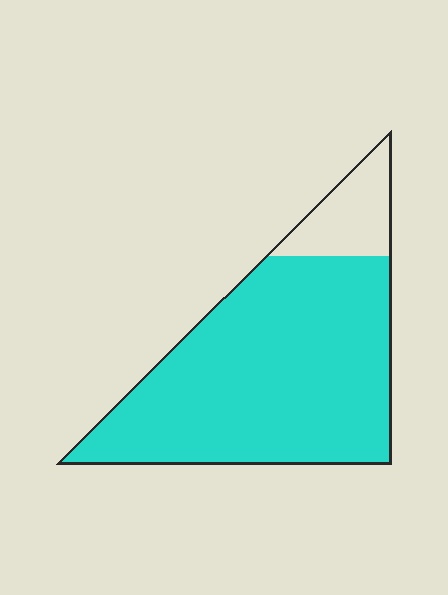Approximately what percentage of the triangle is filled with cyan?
Approximately 85%.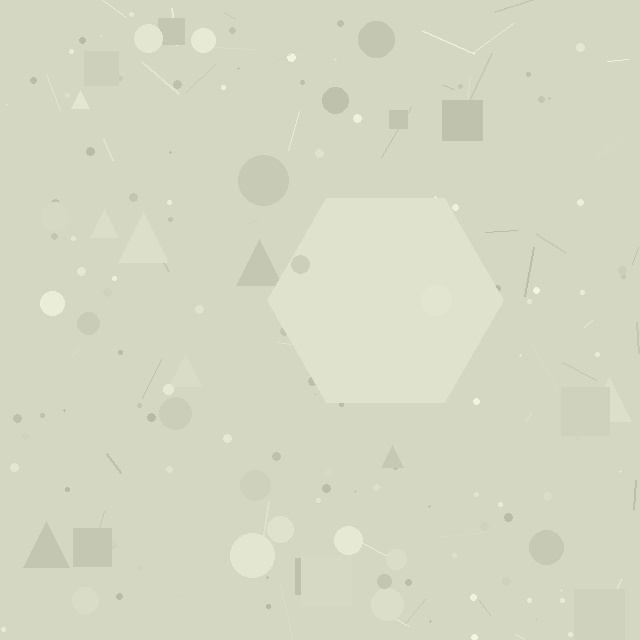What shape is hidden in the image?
A hexagon is hidden in the image.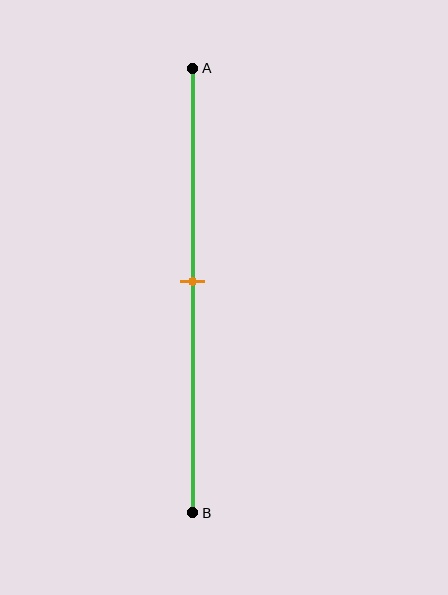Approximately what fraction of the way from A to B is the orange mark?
The orange mark is approximately 50% of the way from A to B.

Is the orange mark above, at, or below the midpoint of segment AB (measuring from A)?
The orange mark is approximately at the midpoint of segment AB.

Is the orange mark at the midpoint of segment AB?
Yes, the mark is approximately at the midpoint.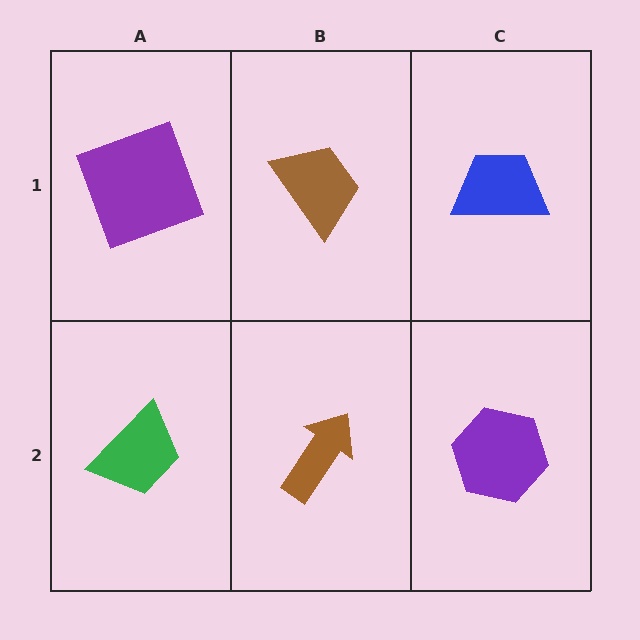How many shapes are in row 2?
3 shapes.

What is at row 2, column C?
A purple hexagon.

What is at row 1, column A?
A purple square.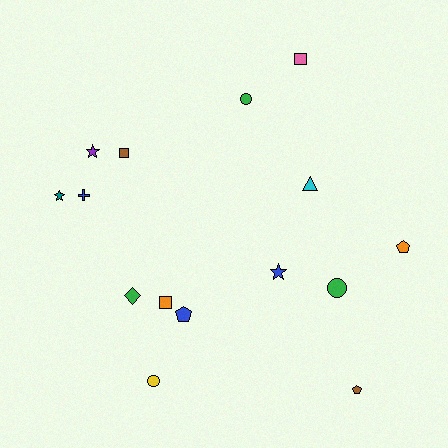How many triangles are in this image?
There is 1 triangle.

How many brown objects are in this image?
There are 2 brown objects.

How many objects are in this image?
There are 15 objects.